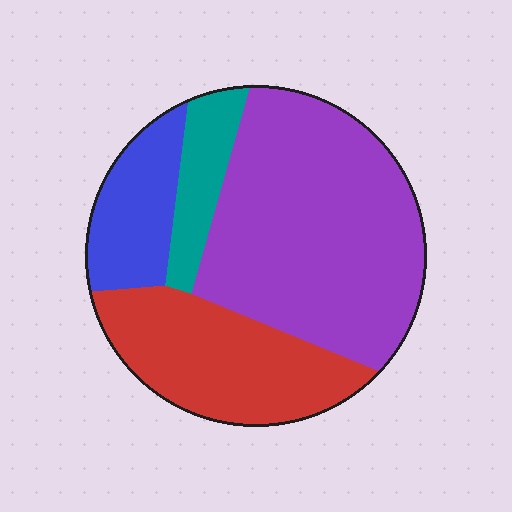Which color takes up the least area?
Teal, at roughly 10%.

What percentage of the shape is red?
Red covers 26% of the shape.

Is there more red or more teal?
Red.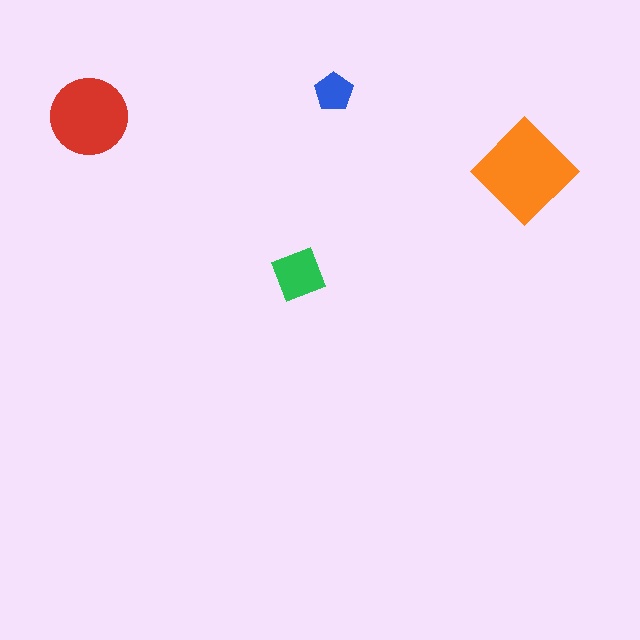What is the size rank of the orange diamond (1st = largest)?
1st.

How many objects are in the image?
There are 4 objects in the image.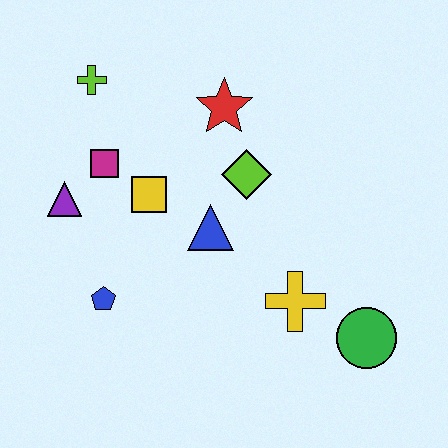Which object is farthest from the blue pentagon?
The green circle is farthest from the blue pentagon.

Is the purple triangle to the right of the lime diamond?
No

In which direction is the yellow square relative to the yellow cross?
The yellow square is to the left of the yellow cross.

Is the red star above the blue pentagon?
Yes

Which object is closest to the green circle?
The yellow cross is closest to the green circle.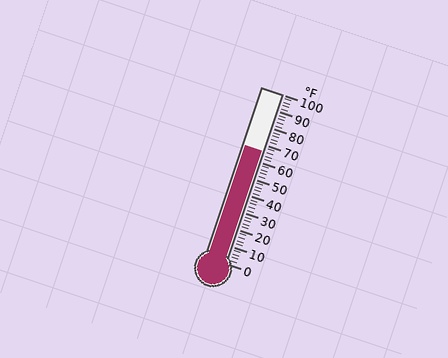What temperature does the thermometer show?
The thermometer shows approximately 66°F.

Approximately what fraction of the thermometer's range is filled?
The thermometer is filled to approximately 65% of its range.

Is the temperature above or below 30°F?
The temperature is above 30°F.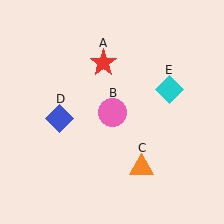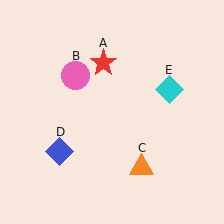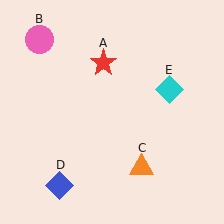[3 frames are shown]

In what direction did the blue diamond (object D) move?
The blue diamond (object D) moved down.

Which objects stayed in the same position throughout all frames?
Red star (object A) and orange triangle (object C) and cyan diamond (object E) remained stationary.